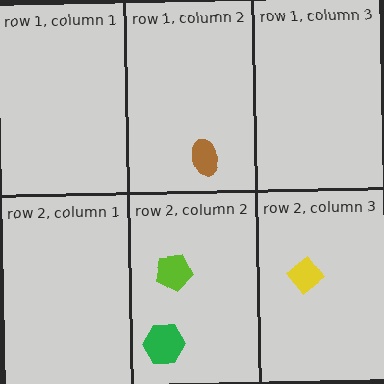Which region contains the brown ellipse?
The row 1, column 2 region.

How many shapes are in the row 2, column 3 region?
1.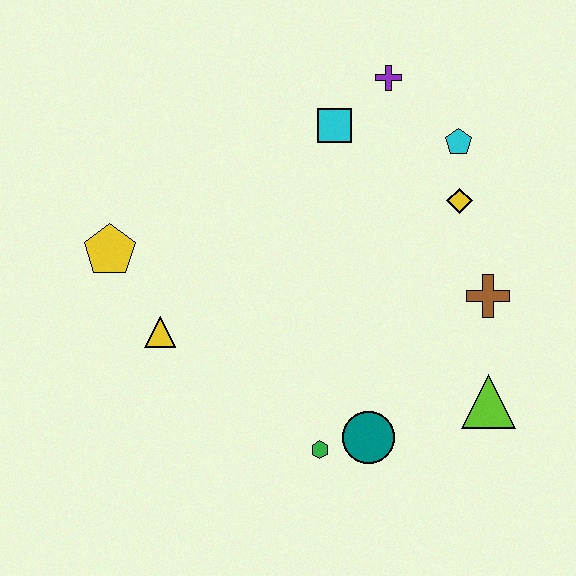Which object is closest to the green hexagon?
The teal circle is closest to the green hexagon.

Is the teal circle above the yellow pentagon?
No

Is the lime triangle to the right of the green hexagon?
Yes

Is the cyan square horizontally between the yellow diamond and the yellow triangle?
Yes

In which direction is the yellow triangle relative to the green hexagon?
The yellow triangle is to the left of the green hexagon.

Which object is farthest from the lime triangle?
The yellow pentagon is farthest from the lime triangle.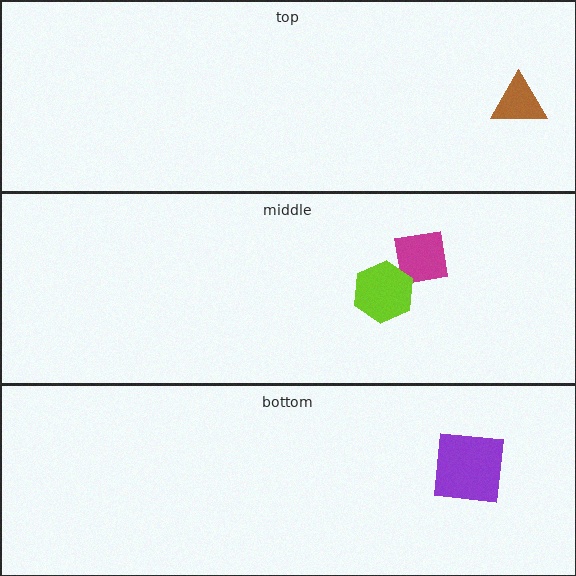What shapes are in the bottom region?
The purple square.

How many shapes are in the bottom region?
1.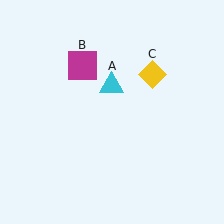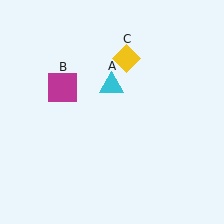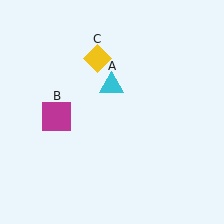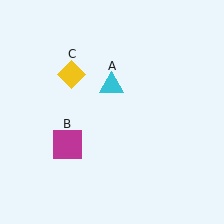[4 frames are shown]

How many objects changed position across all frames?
2 objects changed position: magenta square (object B), yellow diamond (object C).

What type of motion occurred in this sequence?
The magenta square (object B), yellow diamond (object C) rotated counterclockwise around the center of the scene.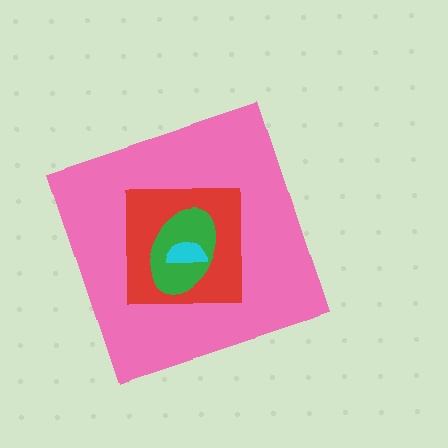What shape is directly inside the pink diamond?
The red square.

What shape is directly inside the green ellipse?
The cyan semicircle.